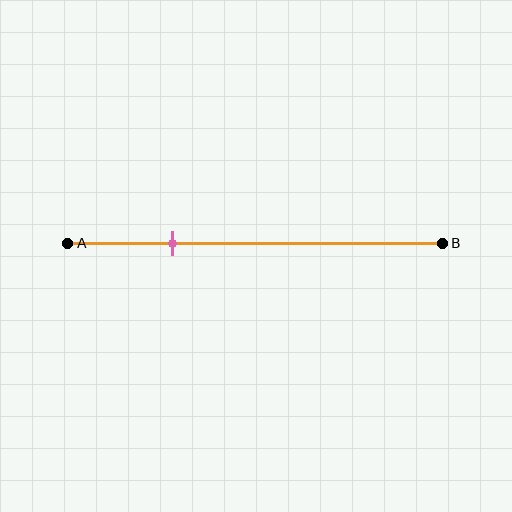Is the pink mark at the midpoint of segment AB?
No, the mark is at about 30% from A, not at the 50% midpoint.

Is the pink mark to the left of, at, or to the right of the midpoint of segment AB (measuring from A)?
The pink mark is to the left of the midpoint of segment AB.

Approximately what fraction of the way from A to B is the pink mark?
The pink mark is approximately 30% of the way from A to B.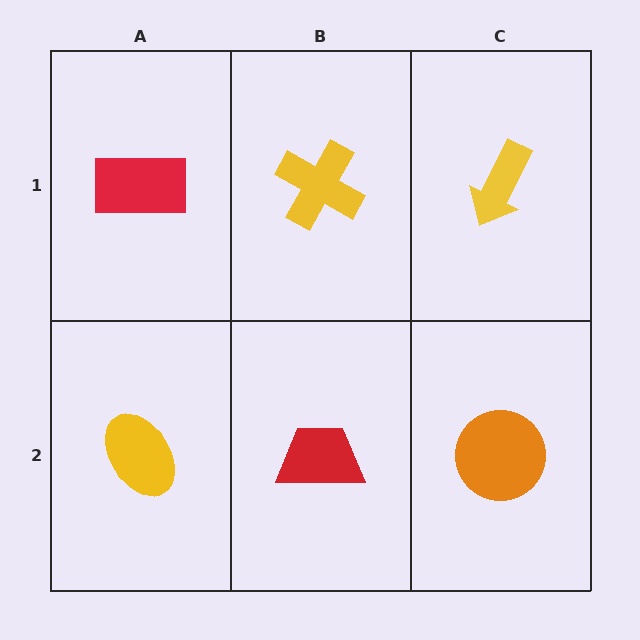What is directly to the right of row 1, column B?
A yellow arrow.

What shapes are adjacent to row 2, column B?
A yellow cross (row 1, column B), a yellow ellipse (row 2, column A), an orange circle (row 2, column C).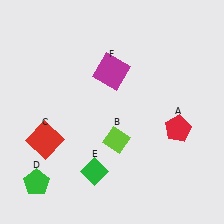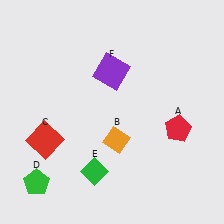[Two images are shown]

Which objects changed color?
B changed from lime to orange. F changed from magenta to purple.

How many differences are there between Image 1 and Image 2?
There are 2 differences between the two images.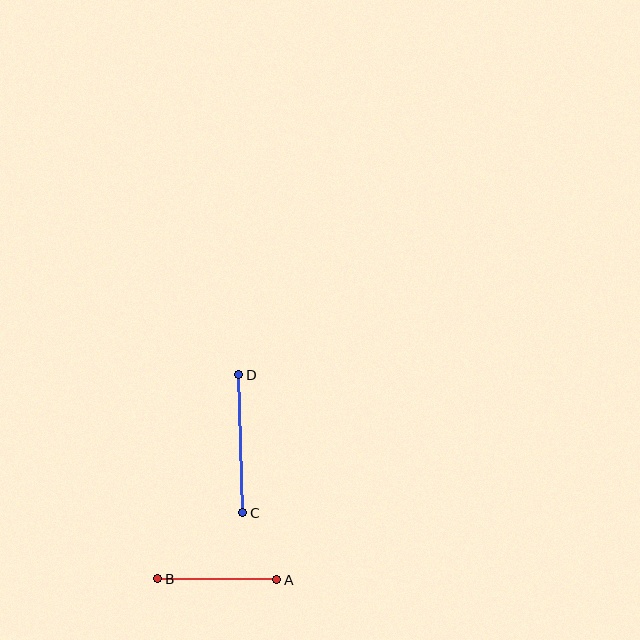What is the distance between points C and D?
The distance is approximately 138 pixels.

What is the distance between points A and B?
The distance is approximately 119 pixels.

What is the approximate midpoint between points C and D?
The midpoint is at approximately (241, 444) pixels.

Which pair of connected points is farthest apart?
Points C and D are farthest apart.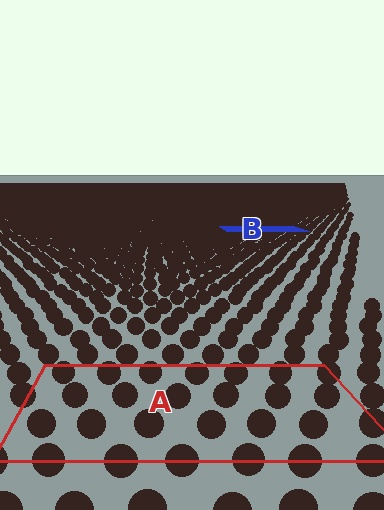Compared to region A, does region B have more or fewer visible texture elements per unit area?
Region B has more texture elements per unit area — they are packed more densely because it is farther away.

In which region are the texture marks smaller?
The texture marks are smaller in region B, because it is farther away.